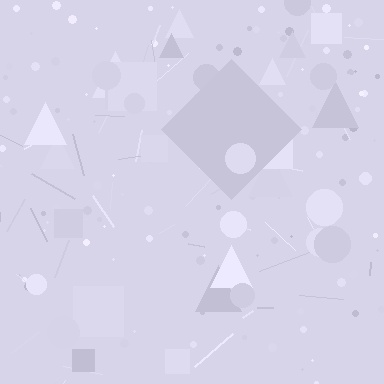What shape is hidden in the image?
A diamond is hidden in the image.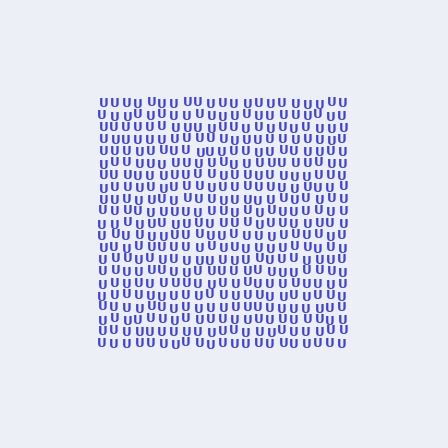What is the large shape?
The large shape is a square.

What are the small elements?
The small elements are letter U's.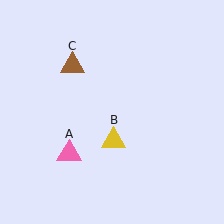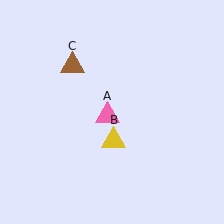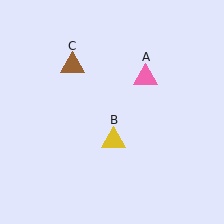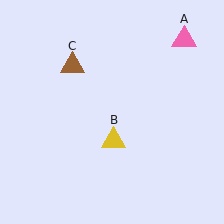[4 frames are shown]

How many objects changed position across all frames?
1 object changed position: pink triangle (object A).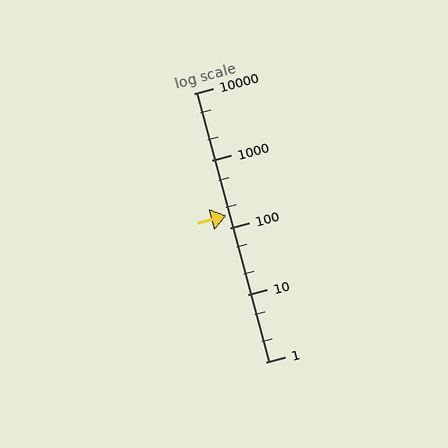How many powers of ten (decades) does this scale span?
The scale spans 4 decades, from 1 to 10000.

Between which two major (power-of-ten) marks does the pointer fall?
The pointer is between 100 and 1000.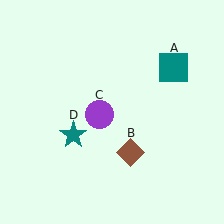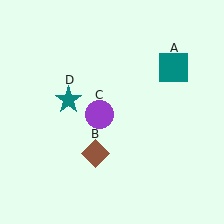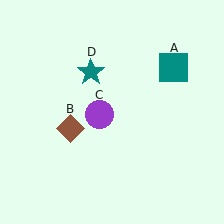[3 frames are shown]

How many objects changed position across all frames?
2 objects changed position: brown diamond (object B), teal star (object D).